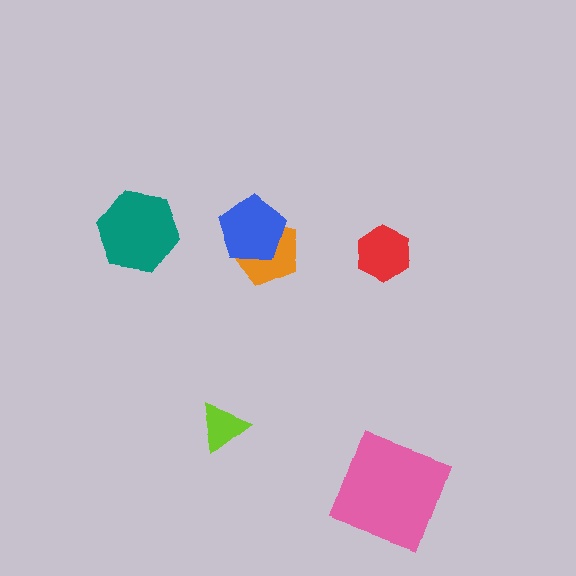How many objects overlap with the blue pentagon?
1 object overlaps with the blue pentagon.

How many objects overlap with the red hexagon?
0 objects overlap with the red hexagon.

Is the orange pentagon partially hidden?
Yes, it is partially covered by another shape.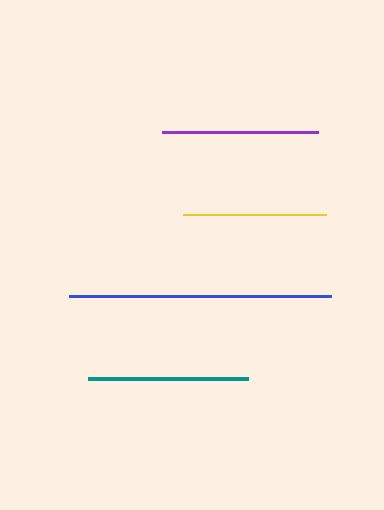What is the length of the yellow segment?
The yellow segment is approximately 143 pixels long.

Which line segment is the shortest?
The yellow line is the shortest at approximately 143 pixels.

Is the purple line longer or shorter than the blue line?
The blue line is longer than the purple line.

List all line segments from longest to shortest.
From longest to shortest: blue, teal, purple, yellow.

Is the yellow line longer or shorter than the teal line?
The teal line is longer than the yellow line.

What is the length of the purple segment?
The purple segment is approximately 156 pixels long.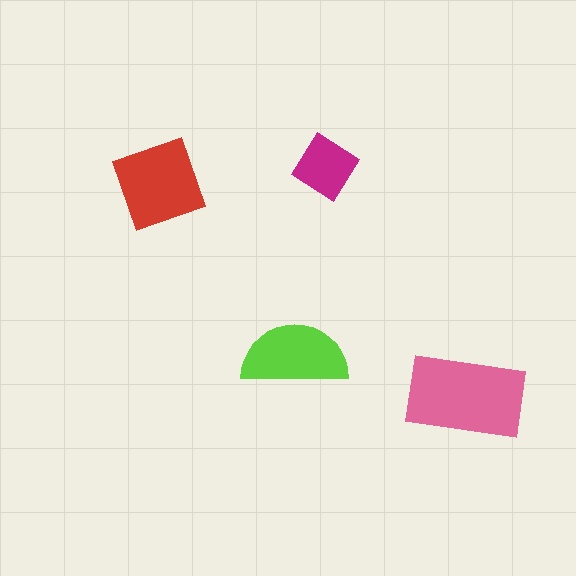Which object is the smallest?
The magenta diamond.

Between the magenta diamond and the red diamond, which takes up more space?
The red diamond.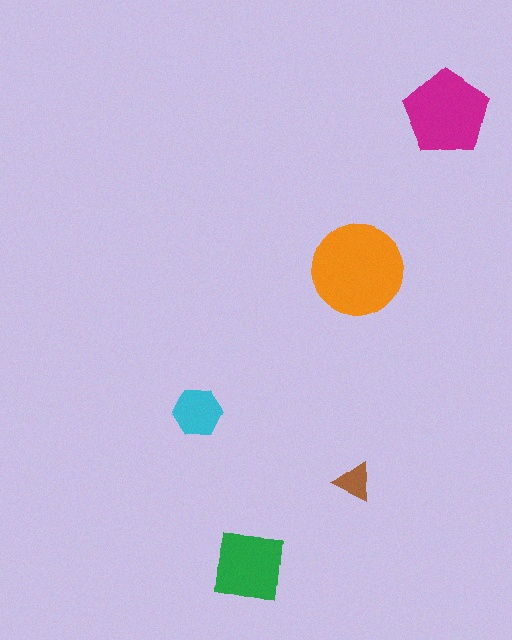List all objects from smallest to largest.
The brown triangle, the cyan hexagon, the green square, the magenta pentagon, the orange circle.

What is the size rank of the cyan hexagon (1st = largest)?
4th.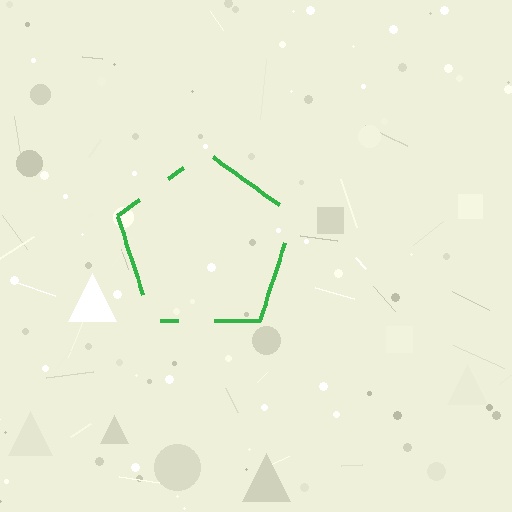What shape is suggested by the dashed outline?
The dashed outline suggests a pentagon.